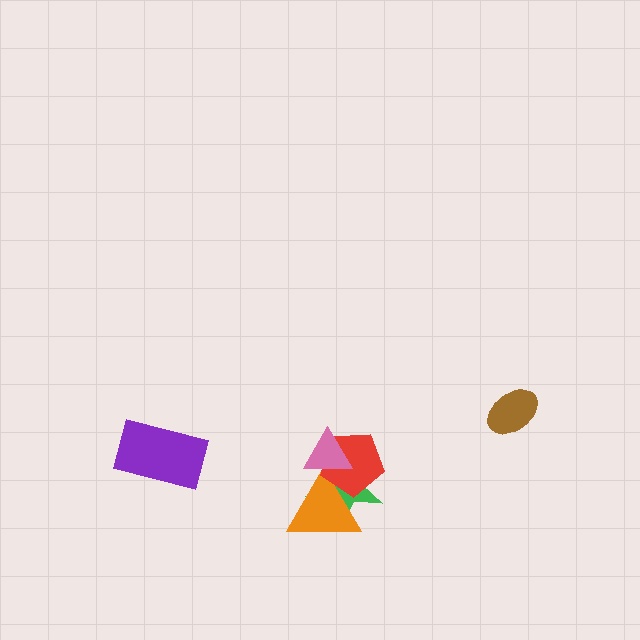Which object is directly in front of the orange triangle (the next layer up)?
The red pentagon is directly in front of the orange triangle.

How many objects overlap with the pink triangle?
3 objects overlap with the pink triangle.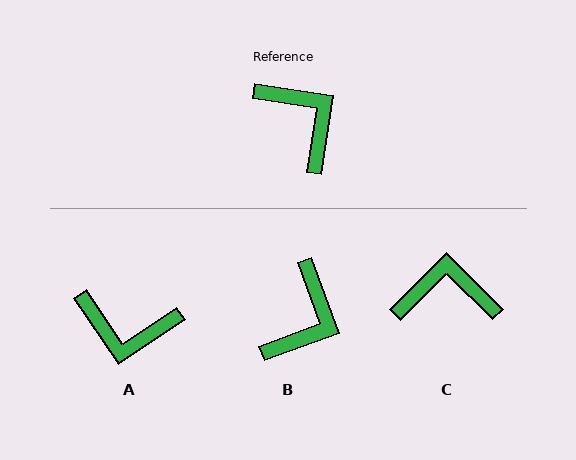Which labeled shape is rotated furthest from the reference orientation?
A, about 137 degrees away.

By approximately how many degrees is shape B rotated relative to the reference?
Approximately 61 degrees clockwise.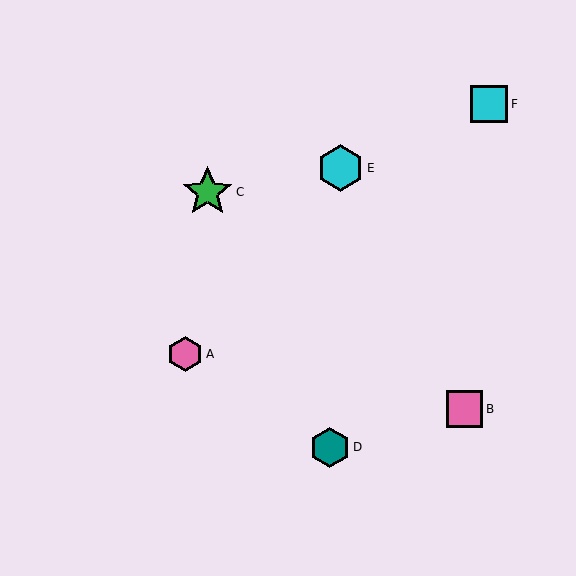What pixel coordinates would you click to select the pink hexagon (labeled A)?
Click at (185, 354) to select the pink hexagon A.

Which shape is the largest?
The green star (labeled C) is the largest.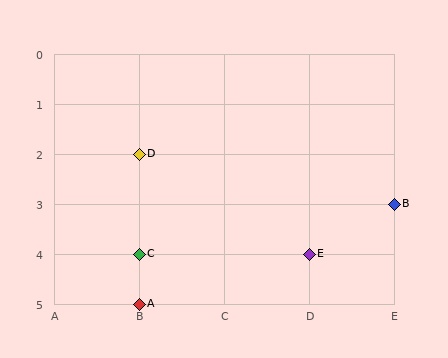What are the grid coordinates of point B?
Point B is at grid coordinates (E, 3).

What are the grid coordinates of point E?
Point E is at grid coordinates (D, 4).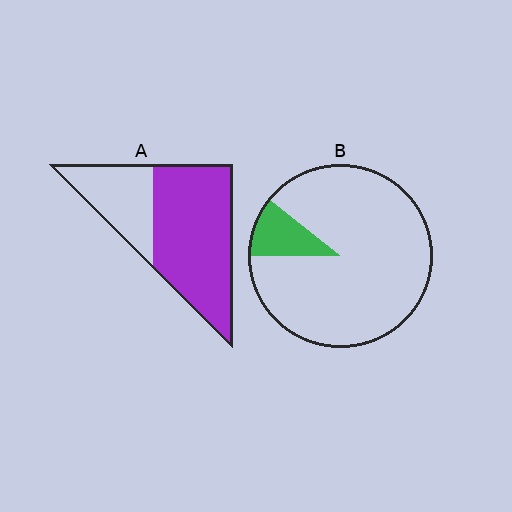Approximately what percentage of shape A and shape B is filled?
A is approximately 70% and B is approximately 10%.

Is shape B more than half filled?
No.